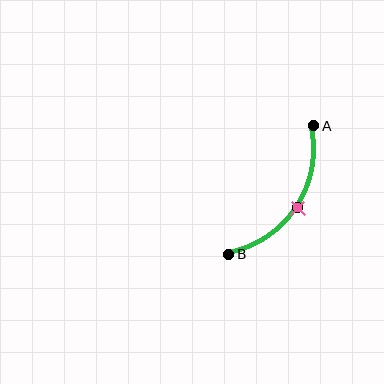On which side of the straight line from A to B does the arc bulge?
The arc bulges to the right of the straight line connecting A and B.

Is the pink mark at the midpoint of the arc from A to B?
Yes. The pink mark lies on the arc at equal arc-length from both A and B — it is the arc midpoint.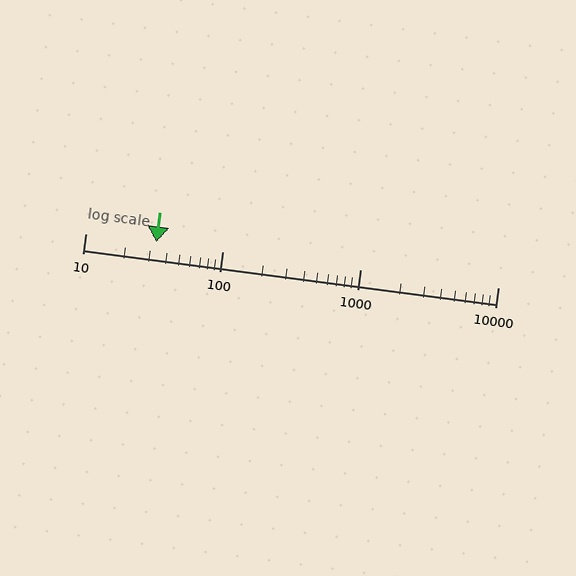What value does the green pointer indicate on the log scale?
The pointer indicates approximately 33.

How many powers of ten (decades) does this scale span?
The scale spans 3 decades, from 10 to 10000.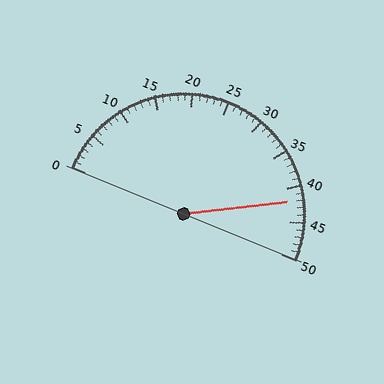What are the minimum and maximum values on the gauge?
The gauge ranges from 0 to 50.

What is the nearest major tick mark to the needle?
The nearest major tick mark is 40.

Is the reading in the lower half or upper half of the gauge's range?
The reading is in the upper half of the range (0 to 50).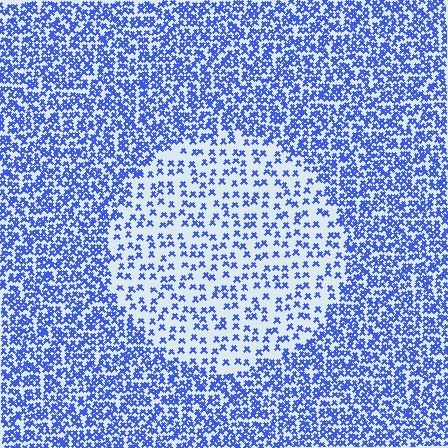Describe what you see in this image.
The image contains small blue elements arranged at two different densities. A circle-shaped region is visible where the elements are less densely packed than the surrounding area.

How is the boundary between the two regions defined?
The boundary is defined by a change in element density (approximately 2.3x ratio). All elements are the same color, size, and shape.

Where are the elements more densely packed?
The elements are more densely packed outside the circle boundary.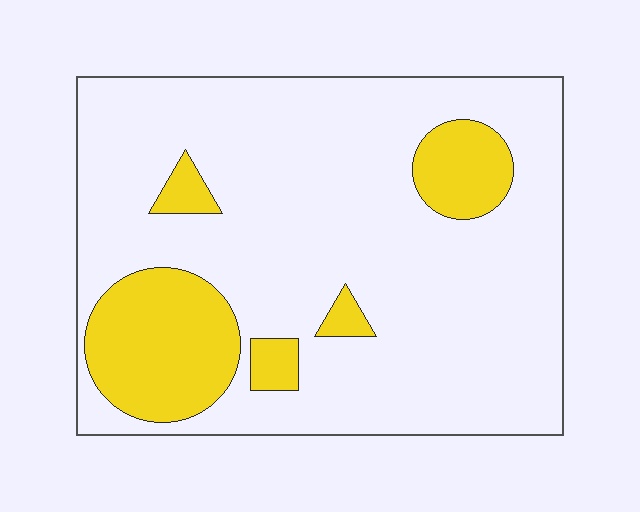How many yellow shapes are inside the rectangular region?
5.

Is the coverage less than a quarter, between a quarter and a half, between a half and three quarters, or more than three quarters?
Less than a quarter.